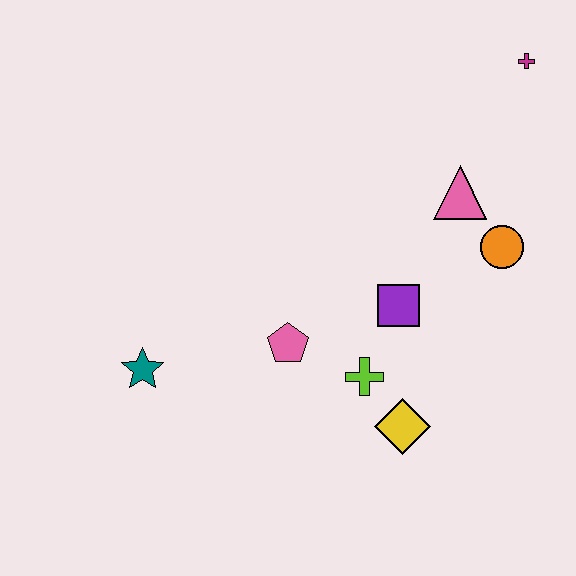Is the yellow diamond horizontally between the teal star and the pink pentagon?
No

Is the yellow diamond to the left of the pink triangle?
Yes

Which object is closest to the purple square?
The lime cross is closest to the purple square.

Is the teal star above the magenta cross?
No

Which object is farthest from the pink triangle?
The teal star is farthest from the pink triangle.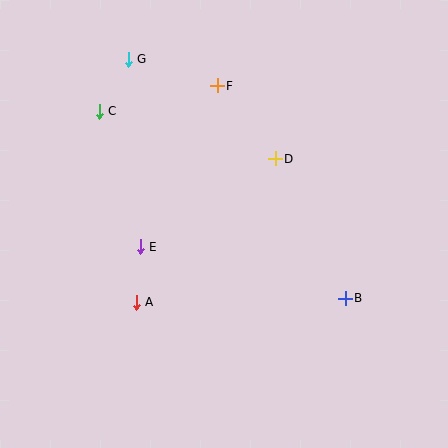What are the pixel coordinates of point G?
Point G is at (128, 59).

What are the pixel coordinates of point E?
Point E is at (140, 247).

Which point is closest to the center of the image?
Point D at (275, 159) is closest to the center.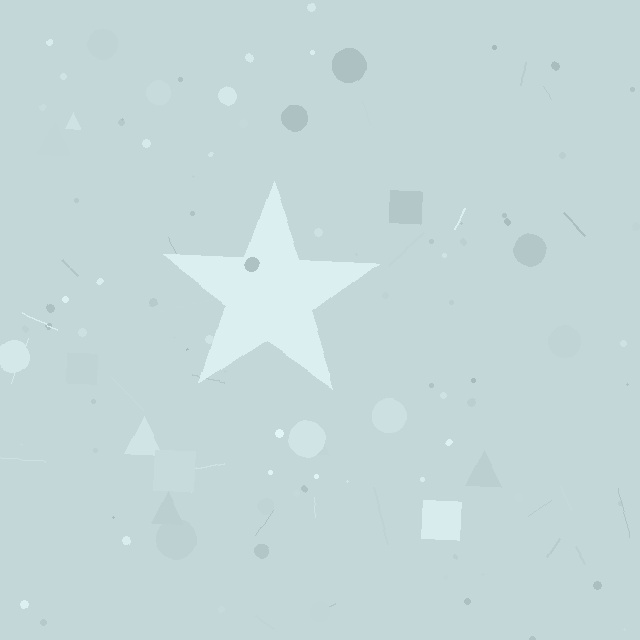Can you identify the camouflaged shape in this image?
The camouflaged shape is a star.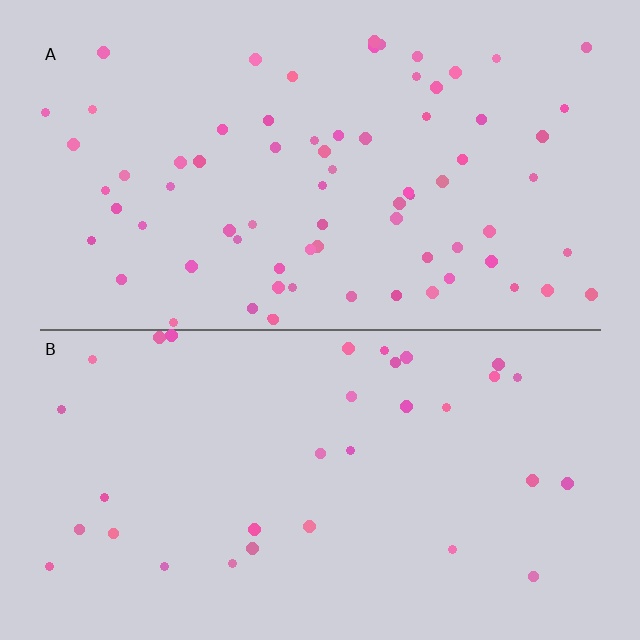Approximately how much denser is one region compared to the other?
Approximately 2.2× — region A over region B.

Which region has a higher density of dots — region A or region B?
A (the top).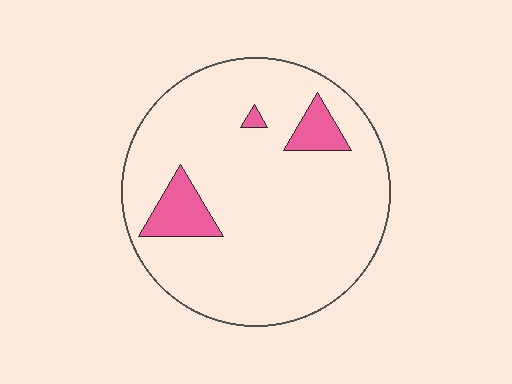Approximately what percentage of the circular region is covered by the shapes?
Approximately 10%.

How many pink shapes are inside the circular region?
3.